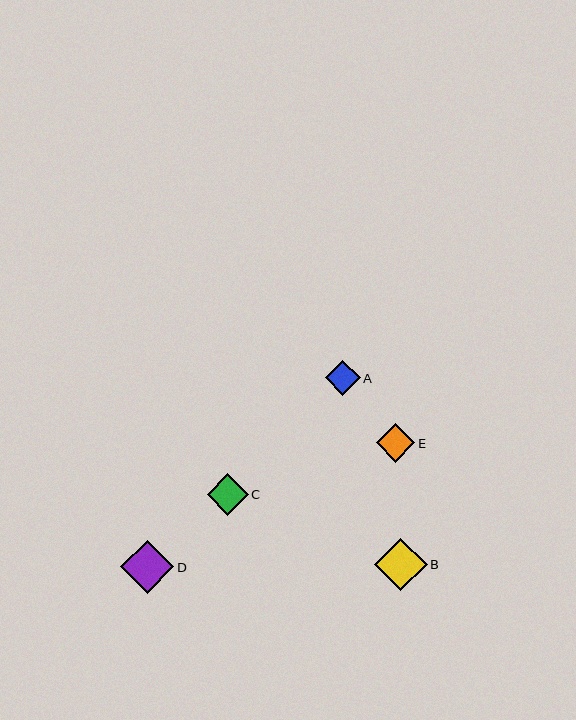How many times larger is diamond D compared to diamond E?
Diamond D is approximately 1.4 times the size of diamond E.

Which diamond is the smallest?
Diamond A is the smallest with a size of approximately 35 pixels.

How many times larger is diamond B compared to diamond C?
Diamond B is approximately 1.3 times the size of diamond C.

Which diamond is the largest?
Diamond D is the largest with a size of approximately 53 pixels.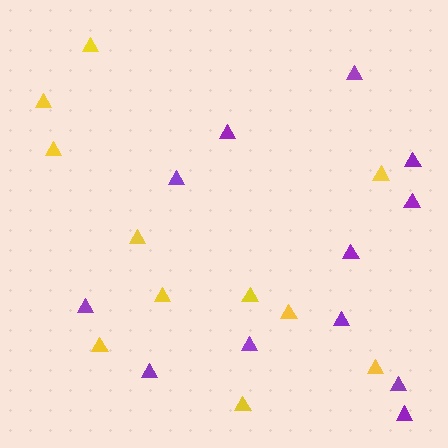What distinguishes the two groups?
There are 2 groups: one group of yellow triangles (11) and one group of purple triangles (12).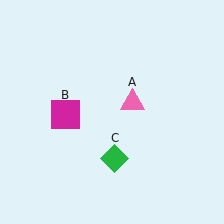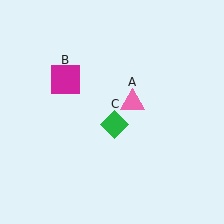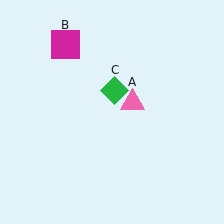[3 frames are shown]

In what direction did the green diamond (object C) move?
The green diamond (object C) moved up.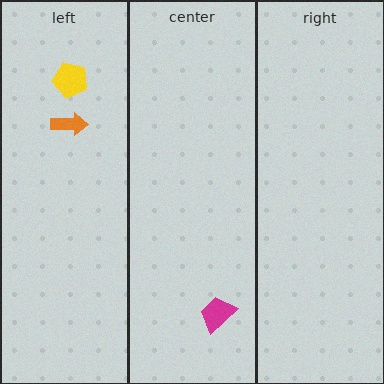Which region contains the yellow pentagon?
The left region.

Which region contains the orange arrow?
The left region.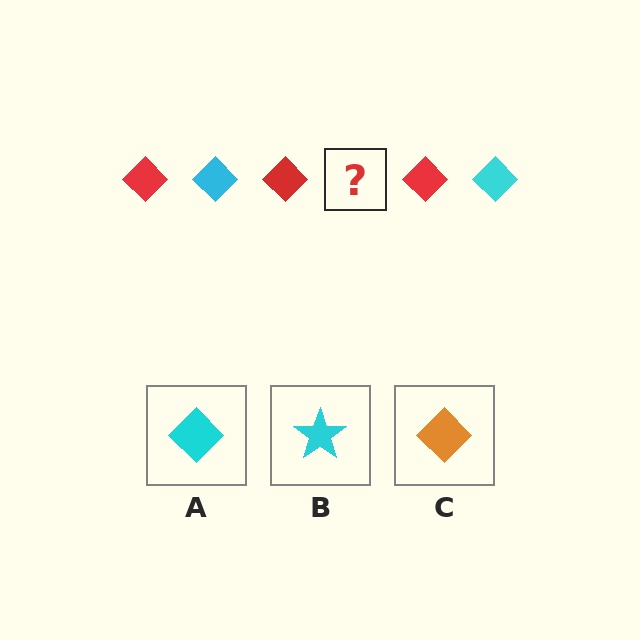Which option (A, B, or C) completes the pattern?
A.